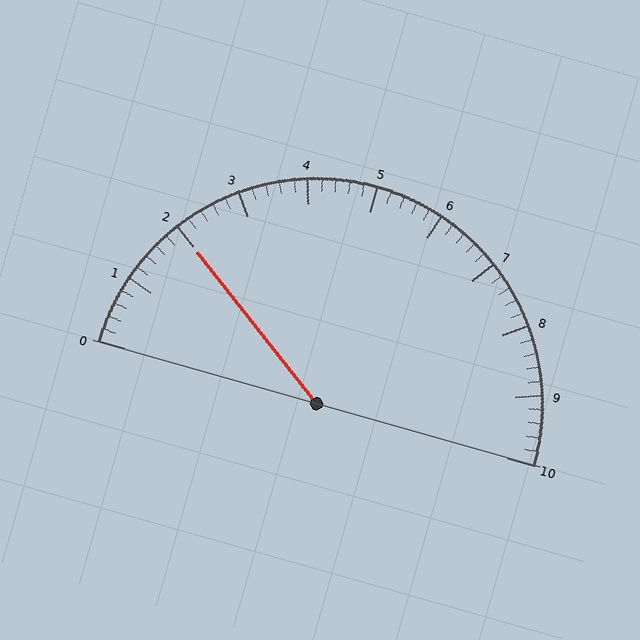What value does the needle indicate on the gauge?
The needle indicates approximately 2.0.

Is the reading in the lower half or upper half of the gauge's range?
The reading is in the lower half of the range (0 to 10).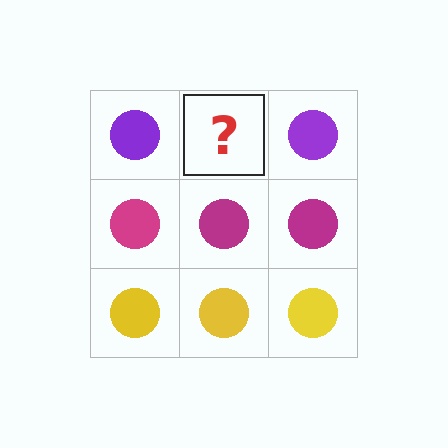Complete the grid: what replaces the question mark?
The question mark should be replaced with a purple circle.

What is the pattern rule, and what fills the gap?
The rule is that each row has a consistent color. The gap should be filled with a purple circle.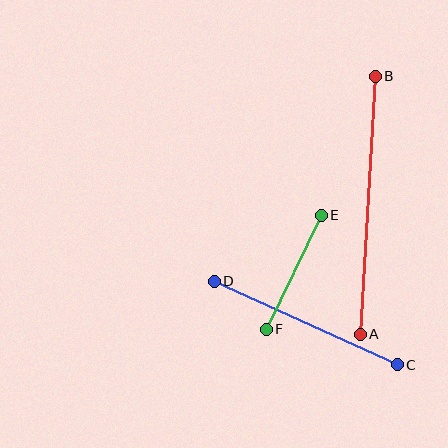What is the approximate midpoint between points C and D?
The midpoint is at approximately (306, 323) pixels.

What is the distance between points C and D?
The distance is approximately 201 pixels.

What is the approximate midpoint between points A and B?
The midpoint is at approximately (368, 205) pixels.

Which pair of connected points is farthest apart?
Points A and B are farthest apart.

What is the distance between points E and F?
The distance is approximately 127 pixels.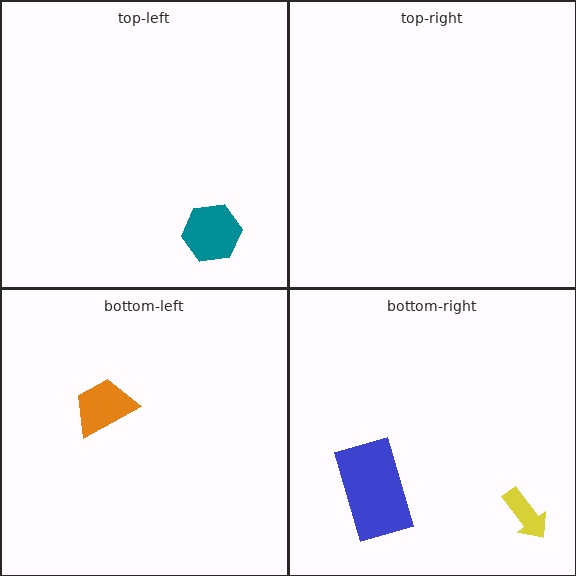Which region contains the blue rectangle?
The bottom-right region.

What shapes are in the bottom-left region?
The orange trapezoid.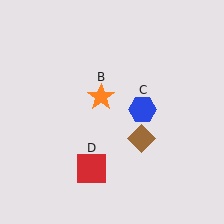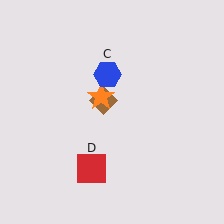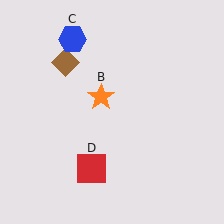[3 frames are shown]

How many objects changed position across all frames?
2 objects changed position: brown diamond (object A), blue hexagon (object C).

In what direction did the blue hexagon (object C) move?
The blue hexagon (object C) moved up and to the left.